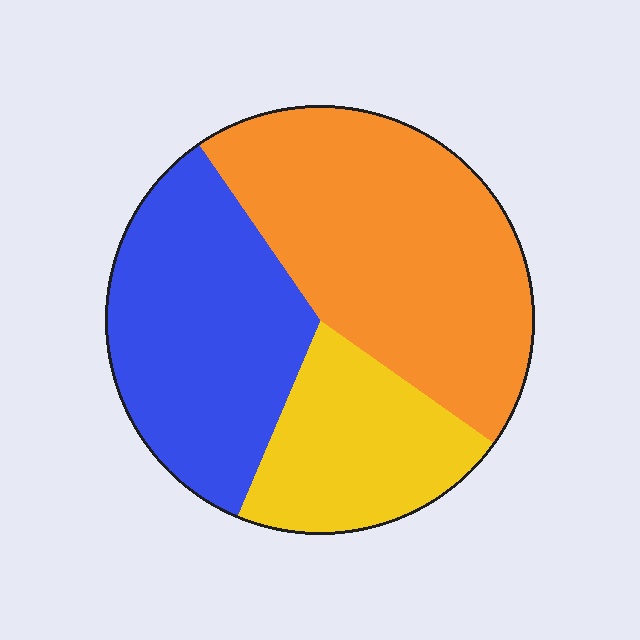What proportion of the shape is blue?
Blue takes up about one third (1/3) of the shape.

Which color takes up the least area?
Yellow, at roughly 20%.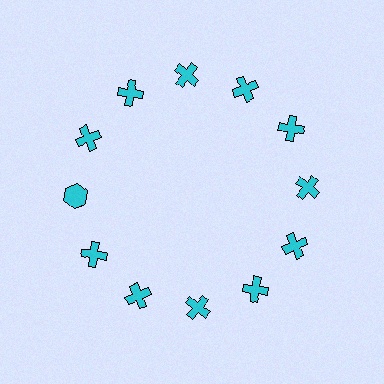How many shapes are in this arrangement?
There are 12 shapes arranged in a ring pattern.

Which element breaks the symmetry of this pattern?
The cyan hexagon at roughly the 9 o'clock position breaks the symmetry. All other shapes are cyan crosses.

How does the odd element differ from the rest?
It has a different shape: hexagon instead of cross.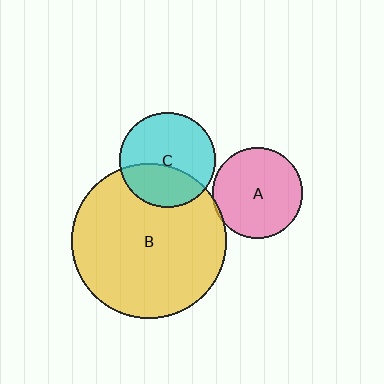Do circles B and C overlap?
Yes.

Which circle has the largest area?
Circle B (yellow).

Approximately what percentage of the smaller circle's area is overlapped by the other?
Approximately 35%.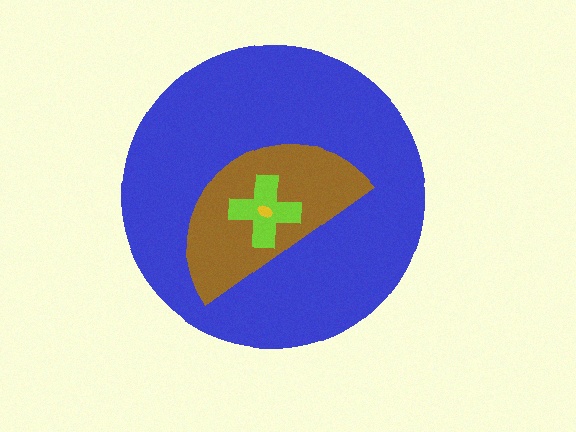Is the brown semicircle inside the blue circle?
Yes.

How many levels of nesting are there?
4.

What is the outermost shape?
The blue circle.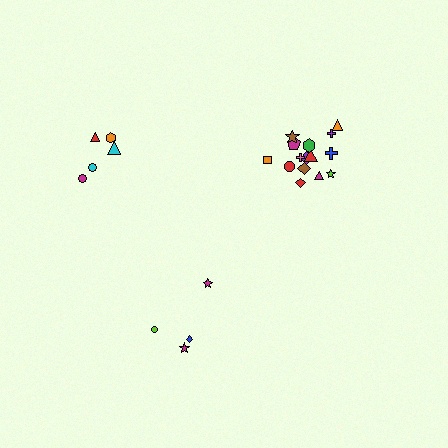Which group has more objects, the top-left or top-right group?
The top-right group.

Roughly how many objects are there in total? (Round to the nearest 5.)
Roughly 25 objects in total.